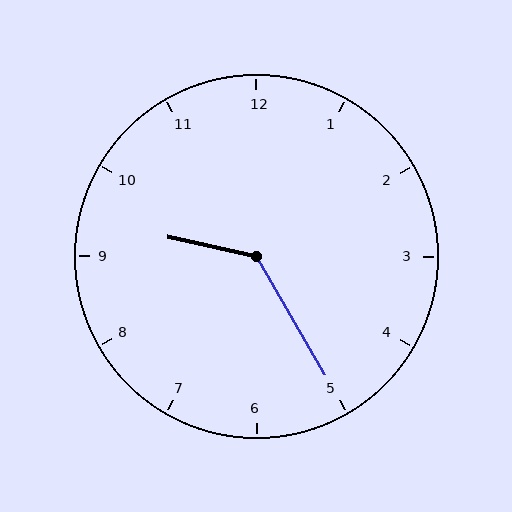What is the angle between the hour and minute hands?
Approximately 132 degrees.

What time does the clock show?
9:25.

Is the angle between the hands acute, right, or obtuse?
It is obtuse.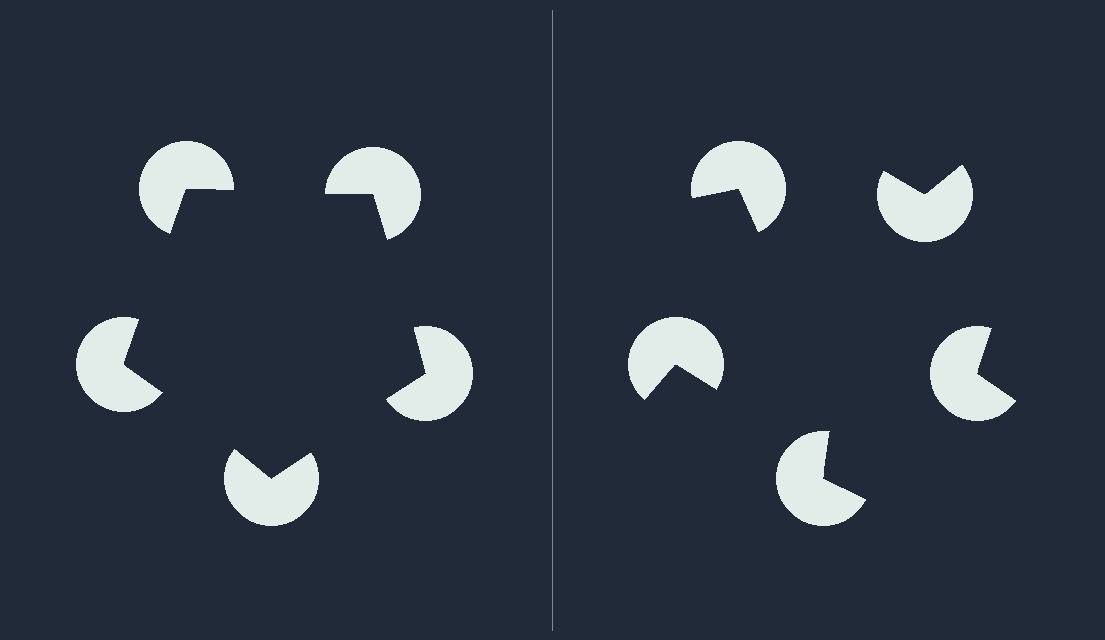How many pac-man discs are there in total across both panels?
10 — 5 on each side.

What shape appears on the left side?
An illusory pentagon.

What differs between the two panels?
The pac-man discs are positioned identically on both sides; only the wedge orientations differ. On the left they align to a pentagon; on the right they are misaligned.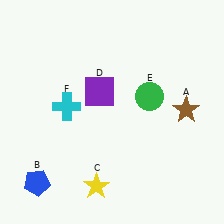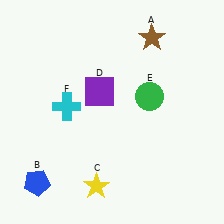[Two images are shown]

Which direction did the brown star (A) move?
The brown star (A) moved up.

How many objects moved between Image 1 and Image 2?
1 object moved between the two images.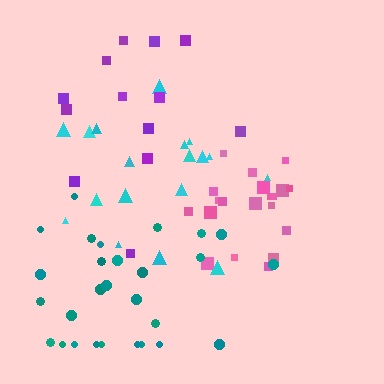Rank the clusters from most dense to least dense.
pink, teal, cyan, purple.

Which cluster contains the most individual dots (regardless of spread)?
Teal (28).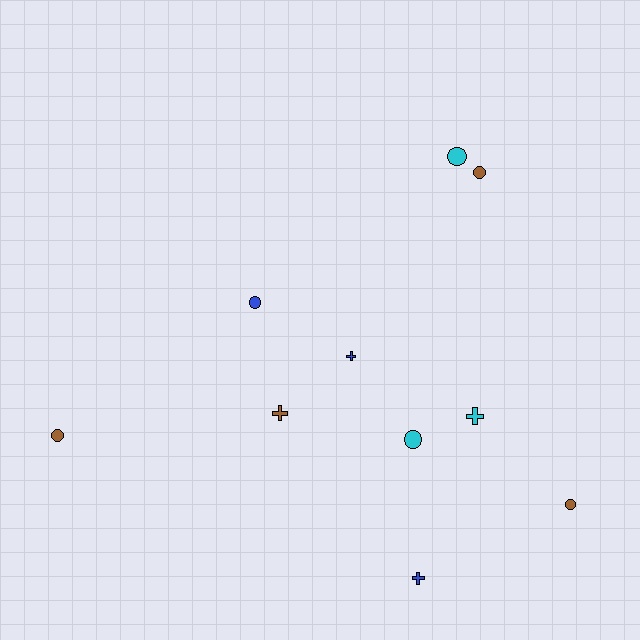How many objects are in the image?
There are 10 objects.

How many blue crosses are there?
There are 2 blue crosses.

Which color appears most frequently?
Brown, with 4 objects.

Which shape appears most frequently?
Circle, with 6 objects.